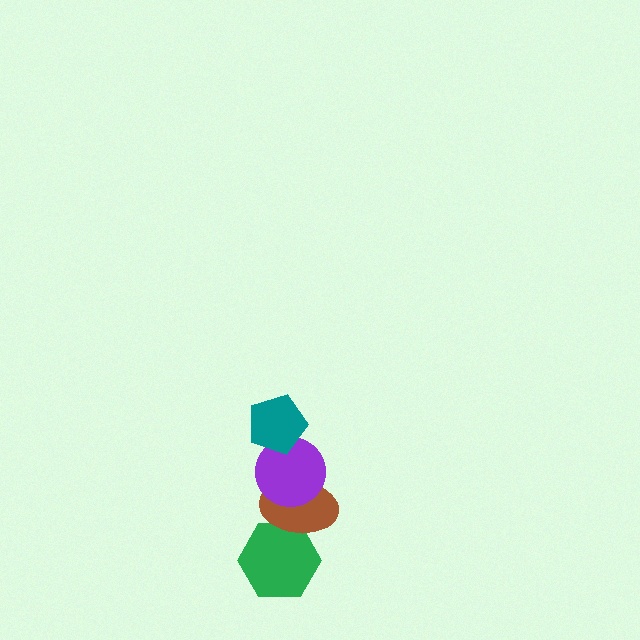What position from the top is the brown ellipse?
The brown ellipse is 3rd from the top.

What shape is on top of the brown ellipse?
The purple circle is on top of the brown ellipse.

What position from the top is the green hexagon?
The green hexagon is 4th from the top.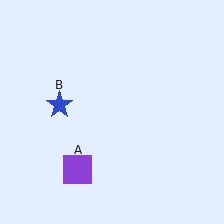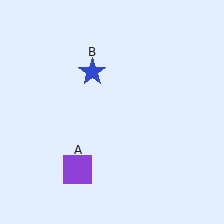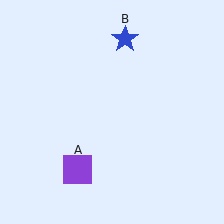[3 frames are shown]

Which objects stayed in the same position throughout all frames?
Purple square (object A) remained stationary.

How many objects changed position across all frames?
1 object changed position: blue star (object B).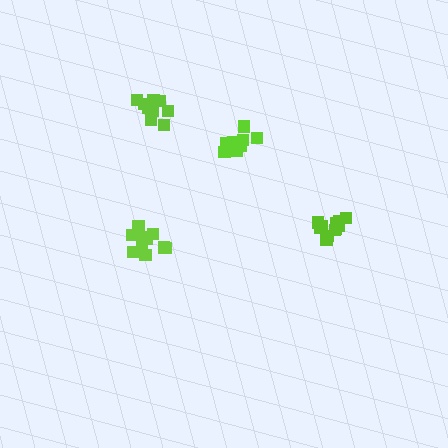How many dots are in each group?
Group 1: 10 dots, Group 2: 12 dots, Group 3: 10 dots, Group 4: 9 dots (41 total).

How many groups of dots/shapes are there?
There are 4 groups.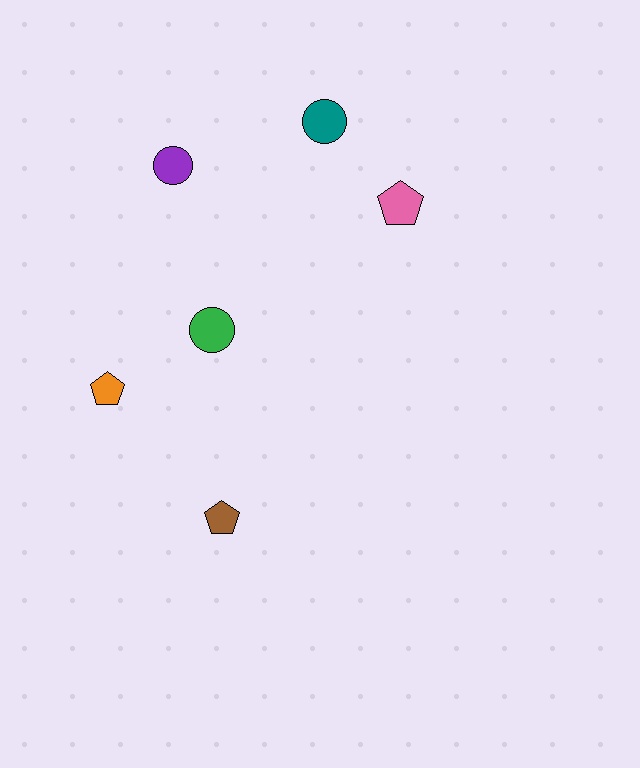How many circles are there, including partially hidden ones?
There are 3 circles.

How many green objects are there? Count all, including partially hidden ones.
There is 1 green object.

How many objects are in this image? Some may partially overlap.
There are 6 objects.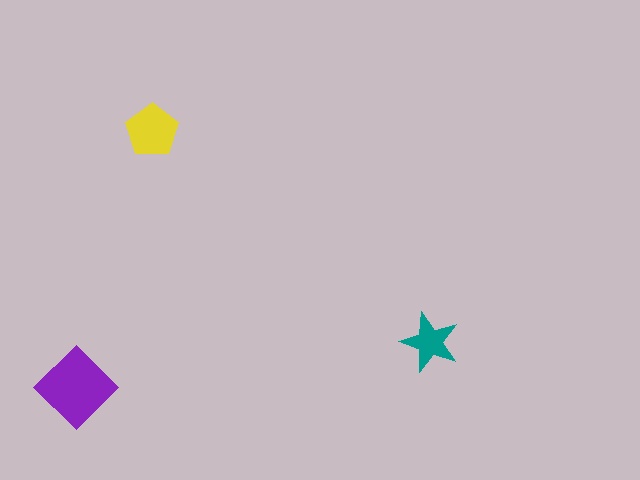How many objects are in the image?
There are 3 objects in the image.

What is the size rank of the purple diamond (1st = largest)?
1st.